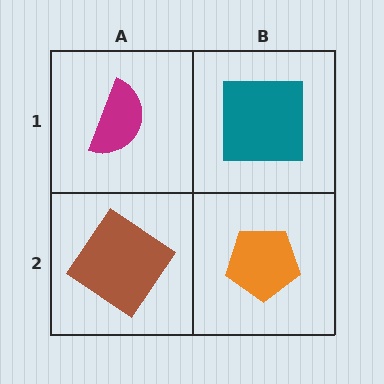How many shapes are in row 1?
2 shapes.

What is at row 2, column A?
A brown diamond.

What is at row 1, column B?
A teal square.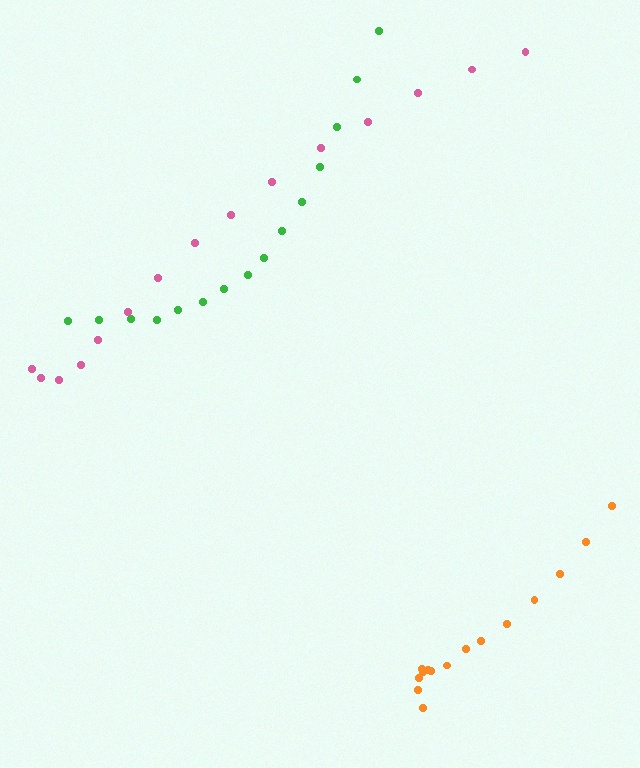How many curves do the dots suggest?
There are 3 distinct paths.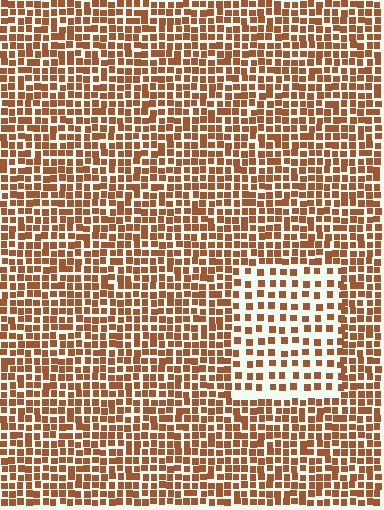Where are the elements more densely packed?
The elements are more densely packed outside the rectangle boundary.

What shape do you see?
I see a rectangle.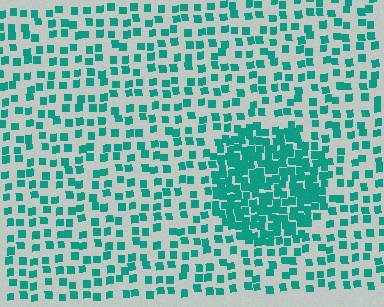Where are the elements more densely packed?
The elements are more densely packed inside the circle boundary.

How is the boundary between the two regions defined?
The boundary is defined by a change in element density (approximately 2.5x ratio). All elements are the same color, size, and shape.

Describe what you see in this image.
The image contains small teal elements arranged at two different densities. A circle-shaped region is visible where the elements are more densely packed than the surrounding area.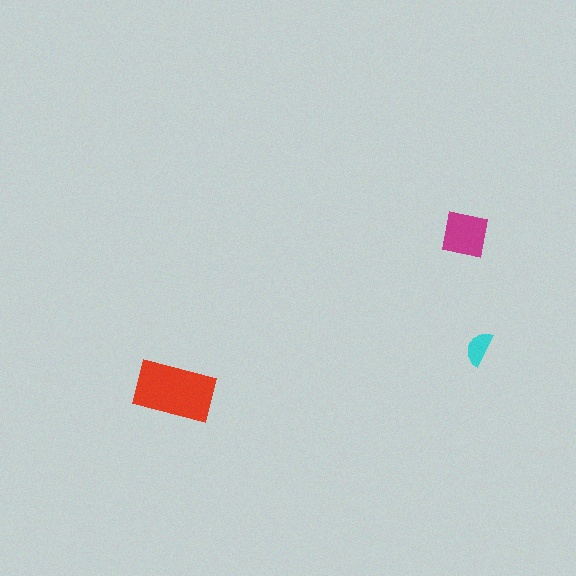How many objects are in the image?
There are 3 objects in the image.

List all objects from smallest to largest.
The cyan semicircle, the magenta square, the red rectangle.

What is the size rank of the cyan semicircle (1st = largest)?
3rd.